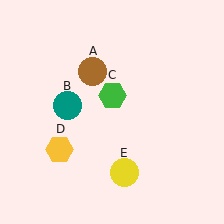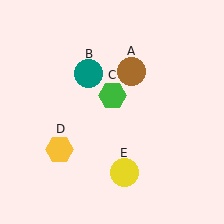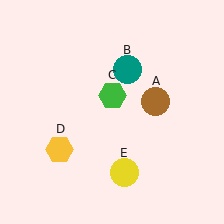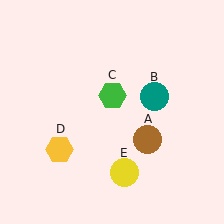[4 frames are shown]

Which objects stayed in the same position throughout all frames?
Green hexagon (object C) and yellow hexagon (object D) and yellow circle (object E) remained stationary.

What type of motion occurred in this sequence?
The brown circle (object A), teal circle (object B) rotated clockwise around the center of the scene.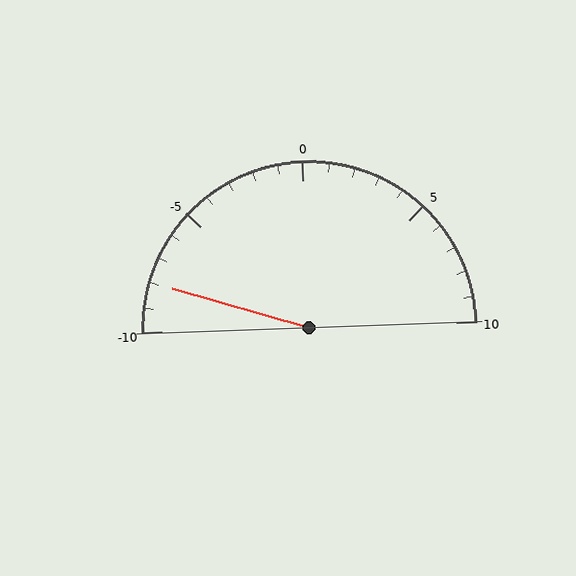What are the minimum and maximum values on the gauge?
The gauge ranges from -10 to 10.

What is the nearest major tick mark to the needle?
The nearest major tick mark is -10.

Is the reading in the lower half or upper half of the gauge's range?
The reading is in the lower half of the range (-10 to 10).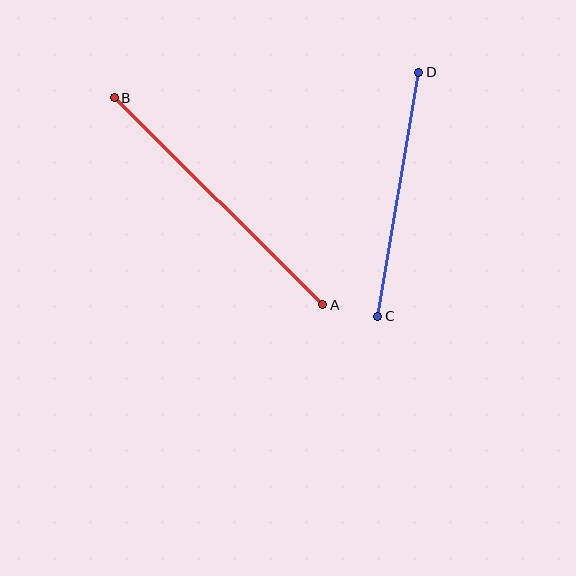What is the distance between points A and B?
The distance is approximately 294 pixels.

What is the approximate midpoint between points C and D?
The midpoint is at approximately (398, 194) pixels.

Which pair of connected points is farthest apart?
Points A and B are farthest apart.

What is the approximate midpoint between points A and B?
The midpoint is at approximately (219, 201) pixels.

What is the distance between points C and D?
The distance is approximately 247 pixels.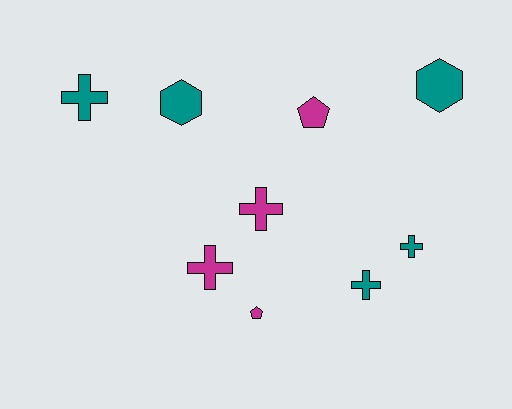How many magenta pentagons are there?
There are 2 magenta pentagons.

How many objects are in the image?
There are 9 objects.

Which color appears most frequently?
Teal, with 5 objects.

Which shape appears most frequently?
Cross, with 5 objects.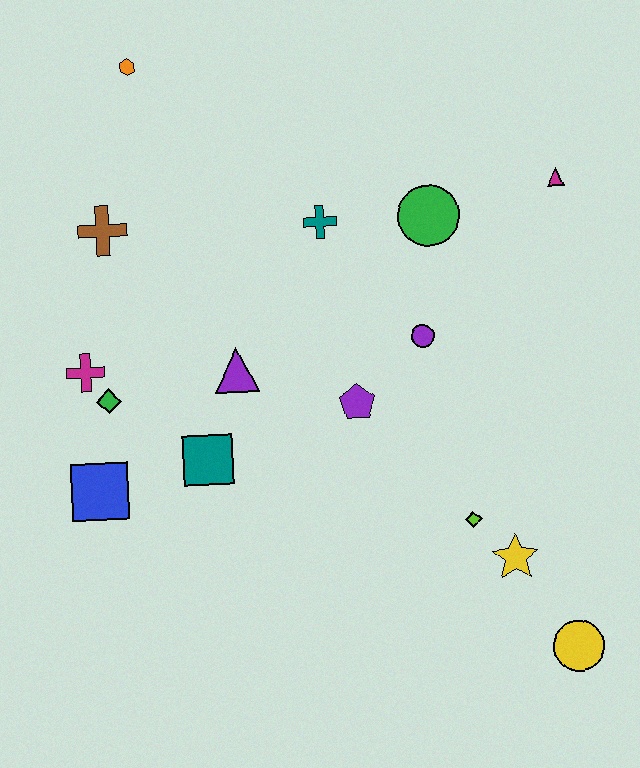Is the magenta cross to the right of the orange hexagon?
No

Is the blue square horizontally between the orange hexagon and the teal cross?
No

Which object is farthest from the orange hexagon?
The yellow circle is farthest from the orange hexagon.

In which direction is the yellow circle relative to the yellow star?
The yellow circle is below the yellow star.